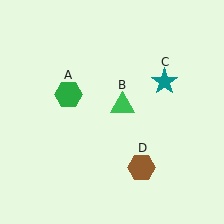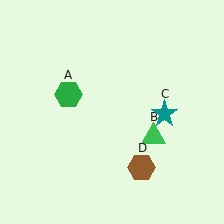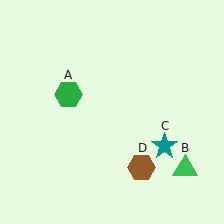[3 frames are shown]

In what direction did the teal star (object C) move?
The teal star (object C) moved down.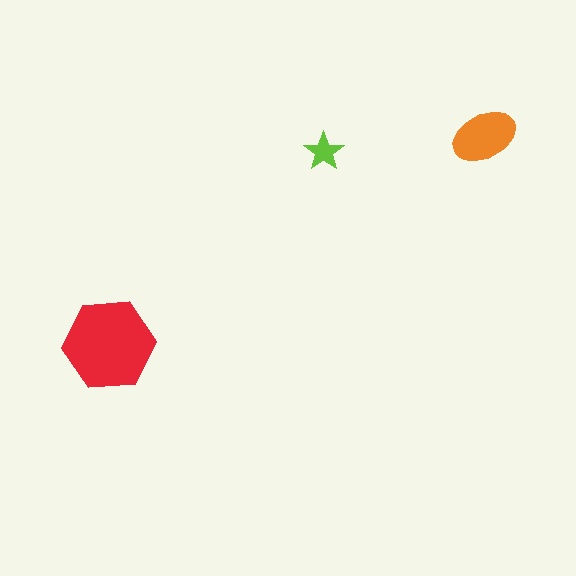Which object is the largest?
The red hexagon.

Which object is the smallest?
The lime star.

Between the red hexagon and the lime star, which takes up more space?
The red hexagon.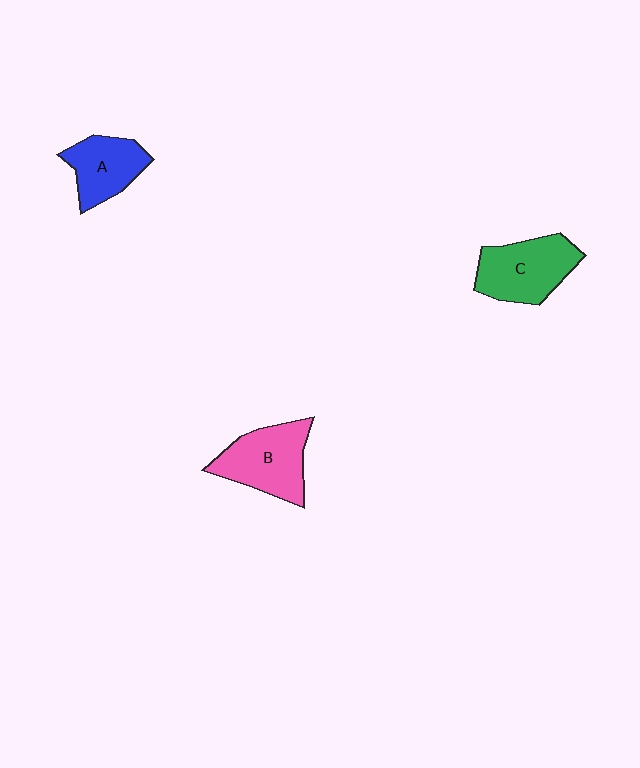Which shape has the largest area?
Shape B (pink).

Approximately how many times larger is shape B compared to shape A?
Approximately 1.3 times.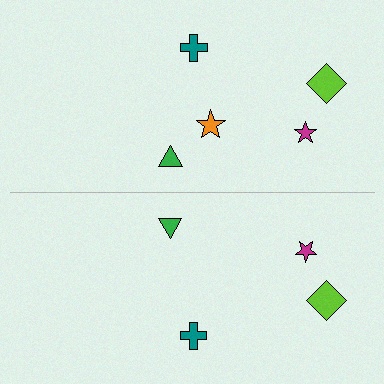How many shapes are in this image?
There are 9 shapes in this image.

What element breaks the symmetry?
A orange star is missing from the bottom side.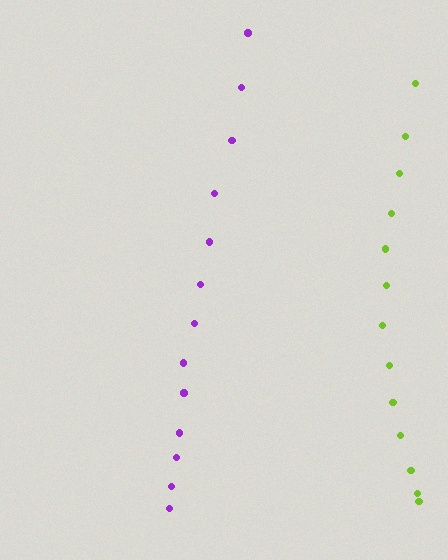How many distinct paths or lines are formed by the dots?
There are 2 distinct paths.